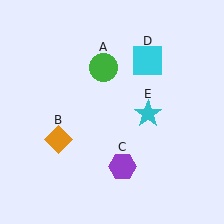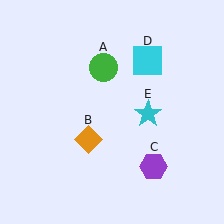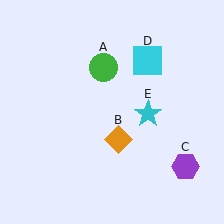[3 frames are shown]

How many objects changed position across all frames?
2 objects changed position: orange diamond (object B), purple hexagon (object C).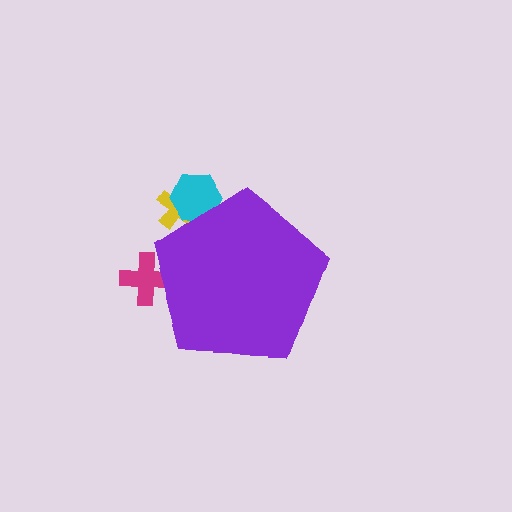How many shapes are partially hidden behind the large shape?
3 shapes are partially hidden.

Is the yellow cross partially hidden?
Yes, the yellow cross is partially hidden behind the purple pentagon.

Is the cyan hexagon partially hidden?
Yes, the cyan hexagon is partially hidden behind the purple pentagon.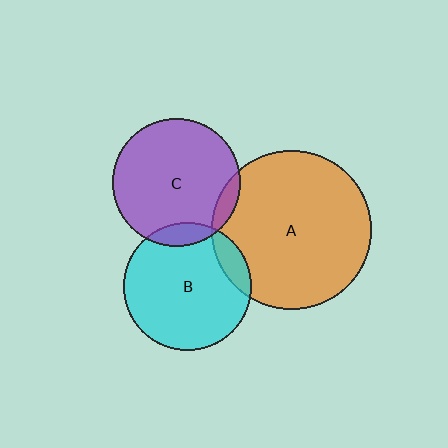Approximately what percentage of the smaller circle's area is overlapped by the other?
Approximately 5%.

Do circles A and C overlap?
Yes.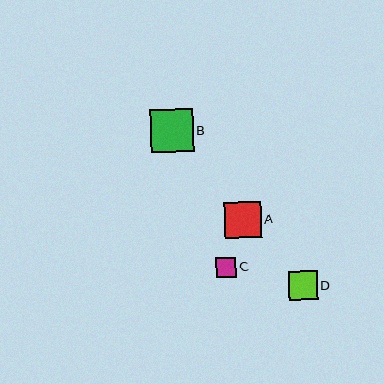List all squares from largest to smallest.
From largest to smallest: B, A, D, C.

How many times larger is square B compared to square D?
Square B is approximately 1.5 times the size of square D.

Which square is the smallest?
Square C is the smallest with a size of approximately 20 pixels.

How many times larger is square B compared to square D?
Square B is approximately 1.5 times the size of square D.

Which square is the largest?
Square B is the largest with a size of approximately 43 pixels.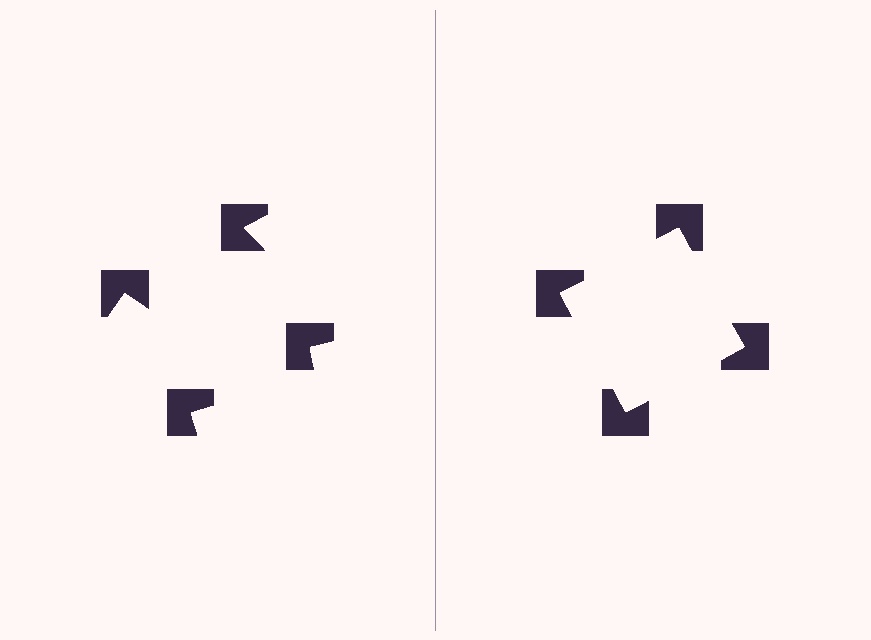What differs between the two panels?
The notched squares are positioned identically on both sides; only the wedge orientations differ. On the right they align to a square; on the left they are misaligned.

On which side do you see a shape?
An illusory square appears on the right side. On the left side the wedge cuts are rotated, so no coherent shape forms.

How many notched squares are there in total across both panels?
8 — 4 on each side.